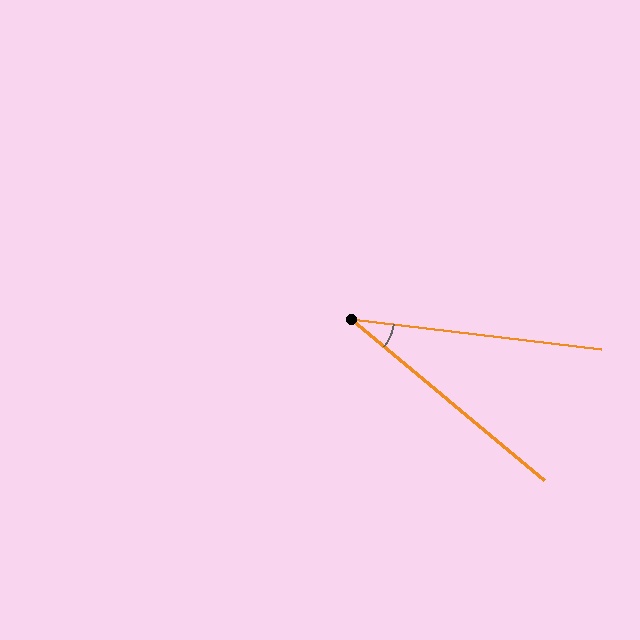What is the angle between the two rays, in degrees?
Approximately 33 degrees.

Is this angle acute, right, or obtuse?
It is acute.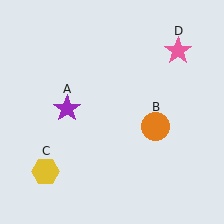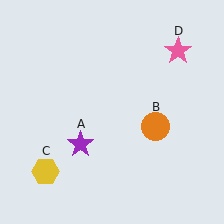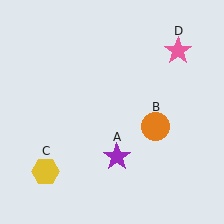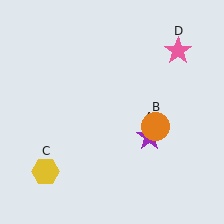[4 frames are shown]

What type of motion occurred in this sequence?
The purple star (object A) rotated counterclockwise around the center of the scene.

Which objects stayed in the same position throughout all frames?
Orange circle (object B) and yellow hexagon (object C) and pink star (object D) remained stationary.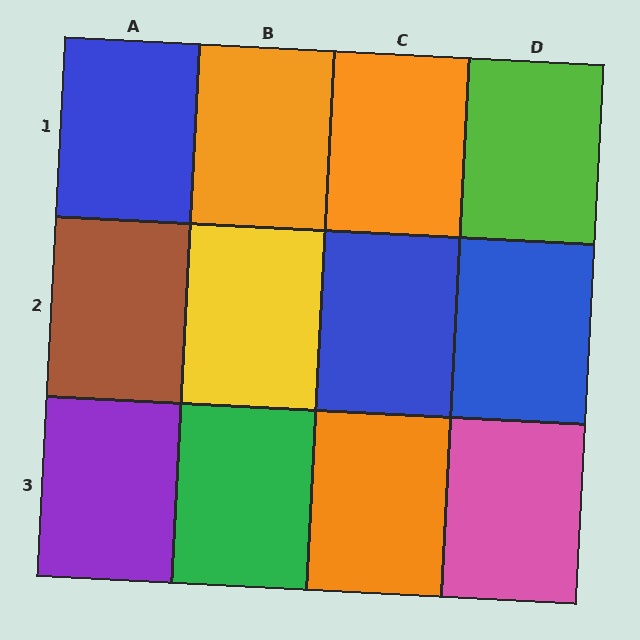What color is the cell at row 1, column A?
Blue.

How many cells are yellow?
1 cell is yellow.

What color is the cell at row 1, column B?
Orange.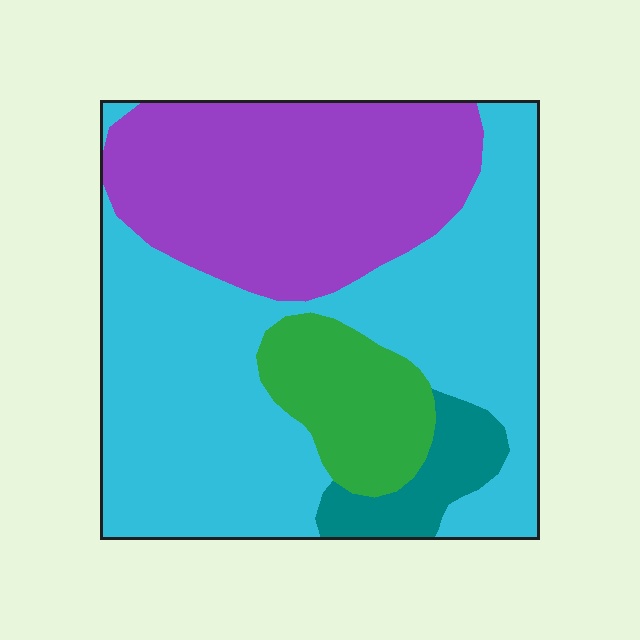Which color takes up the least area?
Teal, at roughly 5%.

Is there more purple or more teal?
Purple.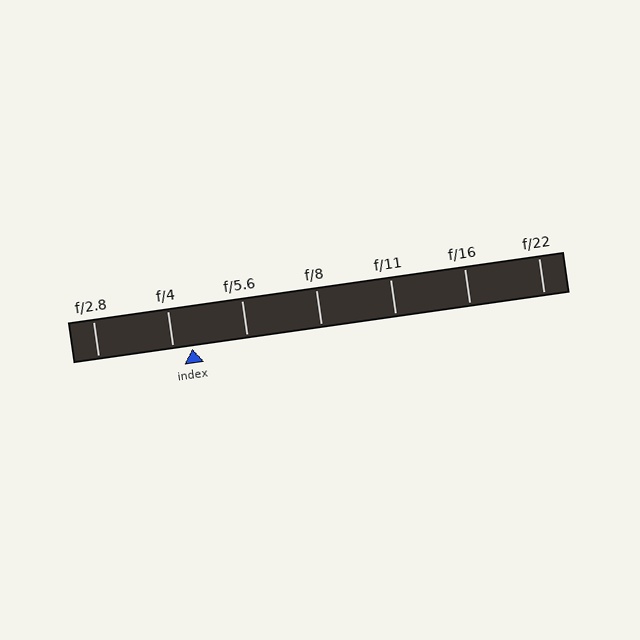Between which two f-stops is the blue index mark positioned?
The index mark is between f/4 and f/5.6.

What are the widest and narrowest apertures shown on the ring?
The widest aperture shown is f/2.8 and the narrowest is f/22.